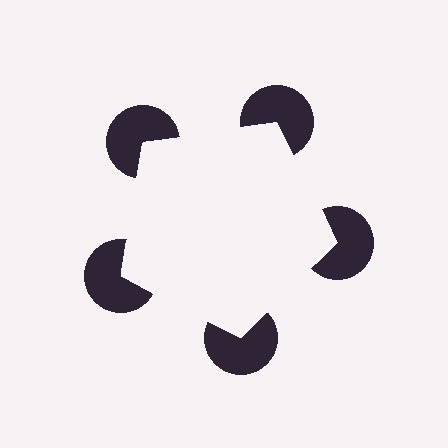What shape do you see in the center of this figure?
An illusory pentagon — its edges are inferred from the aligned wedge cuts in the pac-man discs, not physically drawn.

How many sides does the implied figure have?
5 sides.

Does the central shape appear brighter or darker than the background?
It typically appears slightly brighter than the background, even though no actual brightness change is drawn.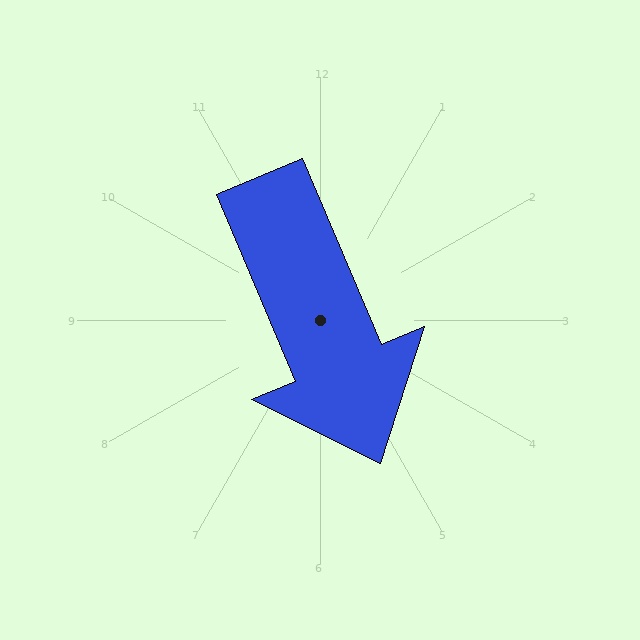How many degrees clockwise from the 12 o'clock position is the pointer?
Approximately 157 degrees.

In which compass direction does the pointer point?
Southeast.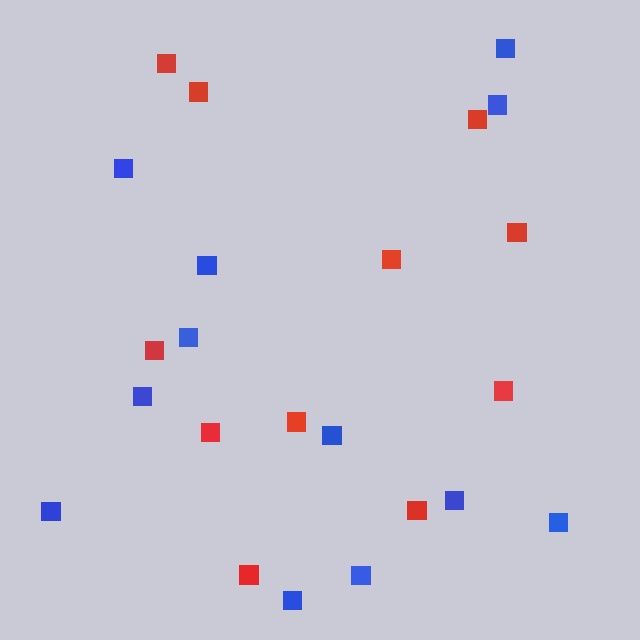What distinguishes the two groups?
There are 2 groups: one group of blue squares (12) and one group of red squares (11).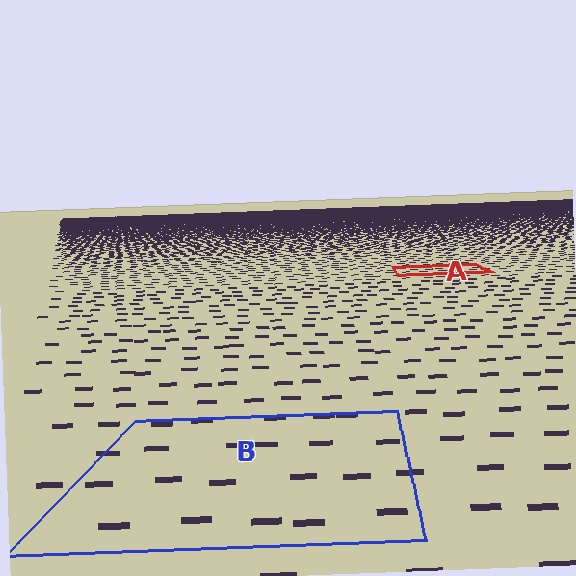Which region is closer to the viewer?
Region B is closer. The texture elements there are larger and more spread out.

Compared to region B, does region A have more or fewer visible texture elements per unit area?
Region A has more texture elements per unit area — they are packed more densely because it is farther away.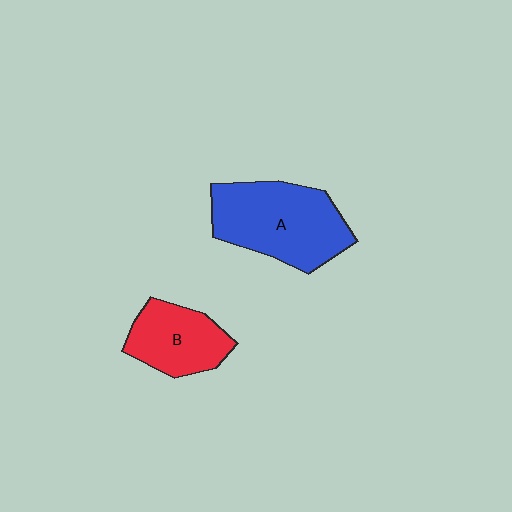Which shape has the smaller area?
Shape B (red).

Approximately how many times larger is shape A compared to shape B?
Approximately 1.6 times.